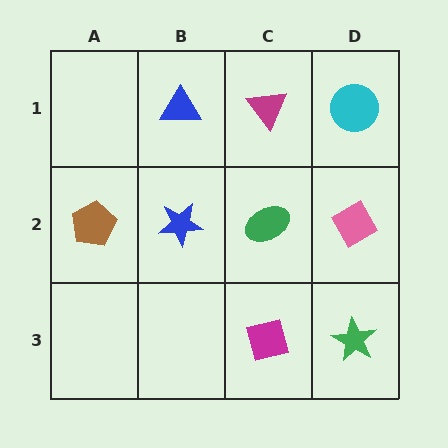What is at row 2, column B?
A blue star.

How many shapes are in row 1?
3 shapes.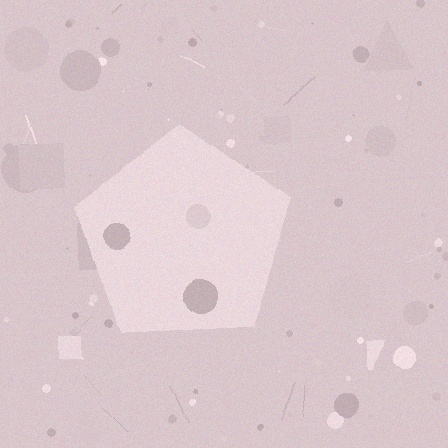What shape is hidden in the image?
A pentagon is hidden in the image.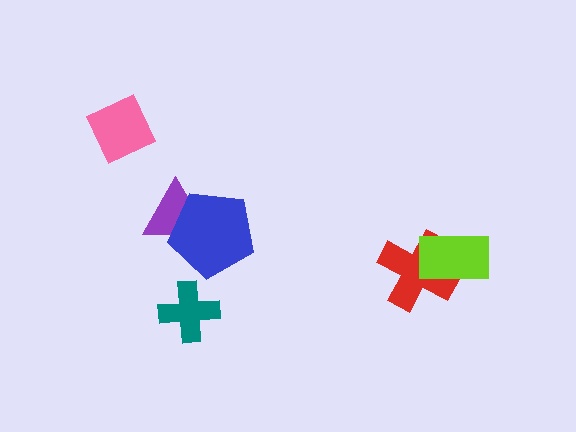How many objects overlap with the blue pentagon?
1 object overlaps with the blue pentagon.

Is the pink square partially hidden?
No, no other shape covers it.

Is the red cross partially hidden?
Yes, it is partially covered by another shape.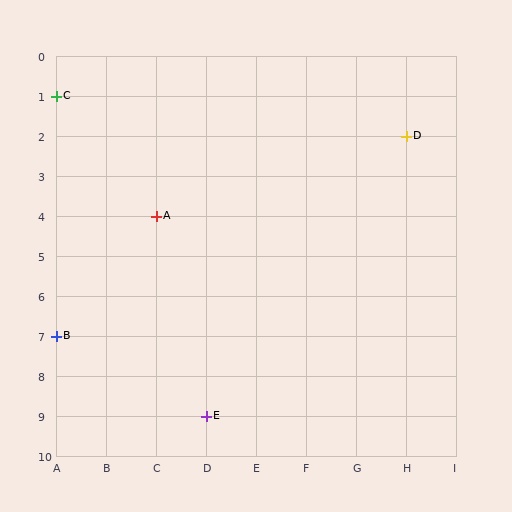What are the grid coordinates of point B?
Point B is at grid coordinates (A, 7).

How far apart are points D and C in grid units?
Points D and C are 7 columns and 1 row apart (about 7.1 grid units diagonally).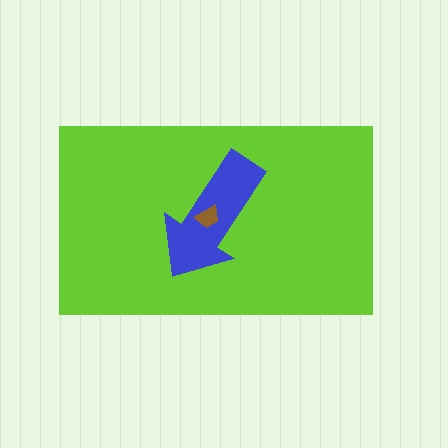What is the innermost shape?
The brown trapezoid.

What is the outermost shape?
The lime rectangle.